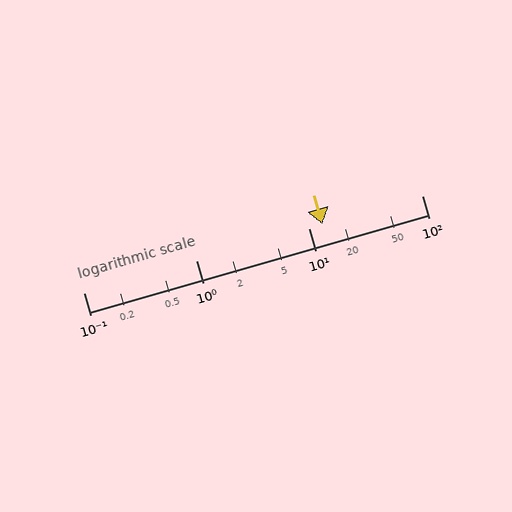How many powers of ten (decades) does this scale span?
The scale spans 3 decades, from 0.1 to 100.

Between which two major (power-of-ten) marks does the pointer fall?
The pointer is between 10 and 100.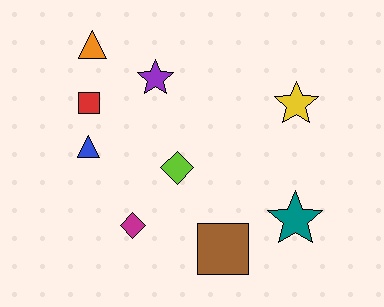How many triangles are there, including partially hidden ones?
There are 2 triangles.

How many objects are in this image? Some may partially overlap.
There are 9 objects.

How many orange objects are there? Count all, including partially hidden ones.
There is 1 orange object.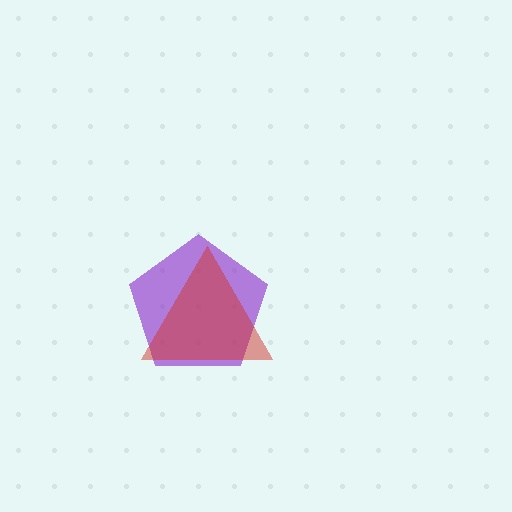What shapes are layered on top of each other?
The layered shapes are: a purple pentagon, a red triangle.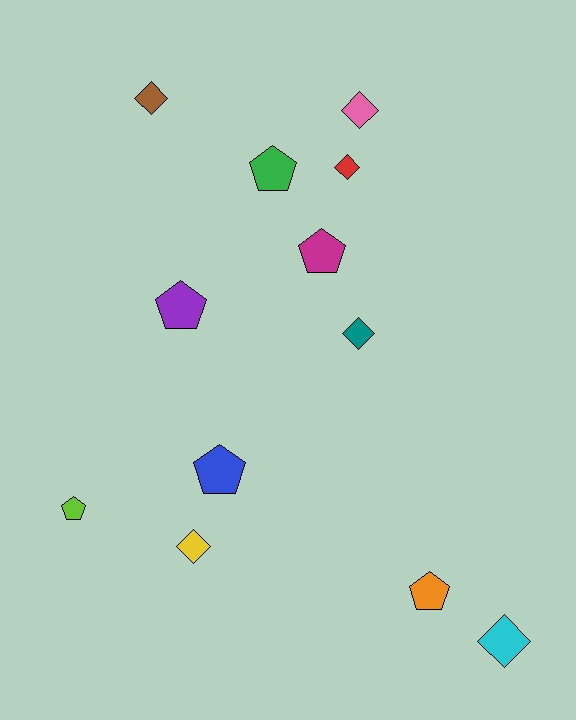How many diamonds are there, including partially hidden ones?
There are 6 diamonds.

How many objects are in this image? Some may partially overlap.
There are 12 objects.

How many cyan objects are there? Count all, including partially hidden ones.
There is 1 cyan object.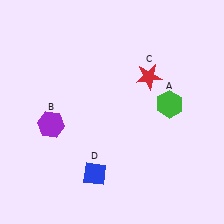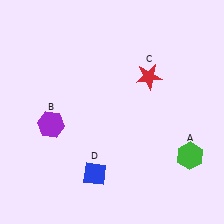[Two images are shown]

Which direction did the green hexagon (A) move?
The green hexagon (A) moved down.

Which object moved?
The green hexagon (A) moved down.